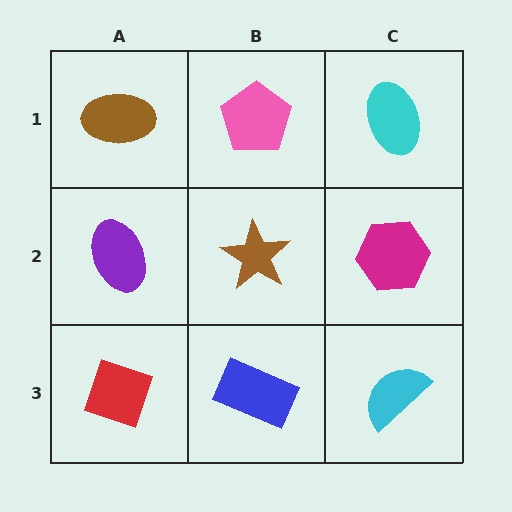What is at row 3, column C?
A cyan semicircle.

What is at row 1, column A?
A brown ellipse.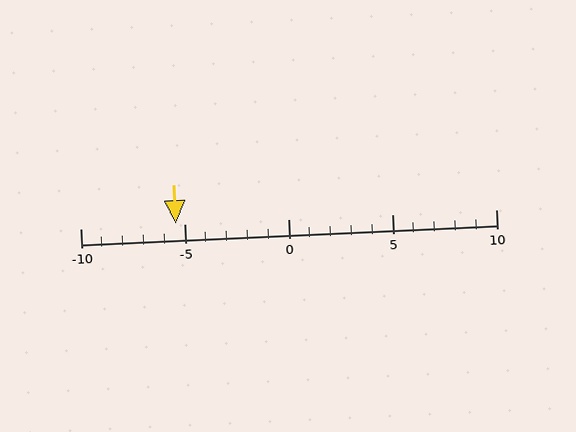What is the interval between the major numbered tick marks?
The major tick marks are spaced 5 units apart.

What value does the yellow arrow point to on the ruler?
The yellow arrow points to approximately -5.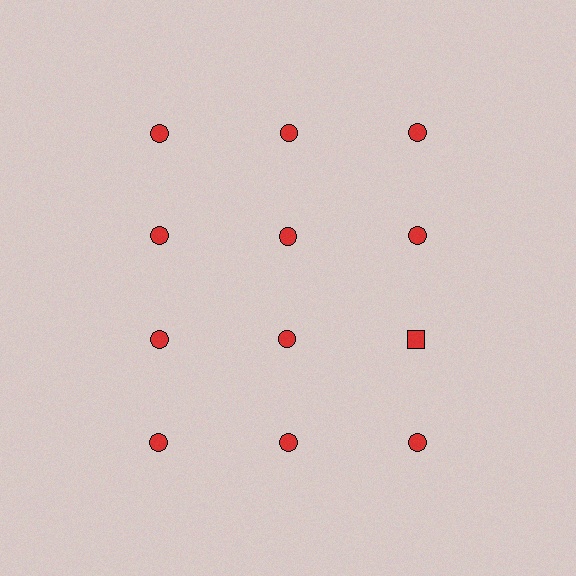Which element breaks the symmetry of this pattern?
The red square in the third row, center column breaks the symmetry. All other shapes are red circles.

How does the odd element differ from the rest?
It has a different shape: square instead of circle.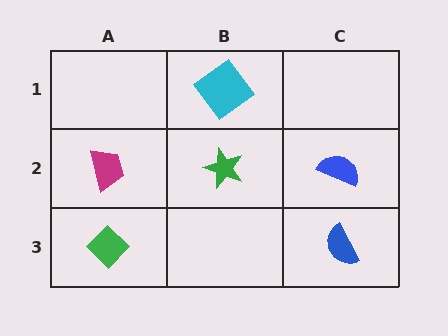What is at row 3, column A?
A green diamond.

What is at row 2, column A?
A magenta trapezoid.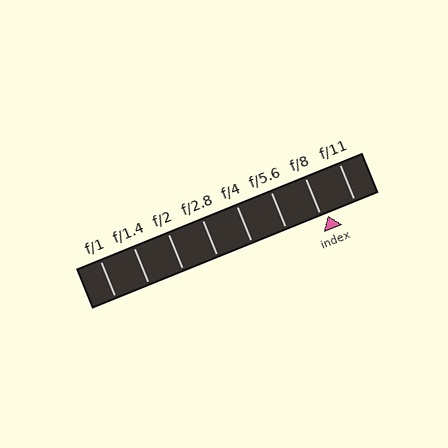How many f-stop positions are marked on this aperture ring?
There are 8 f-stop positions marked.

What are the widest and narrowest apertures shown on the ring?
The widest aperture shown is f/1 and the narrowest is f/11.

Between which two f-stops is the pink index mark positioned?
The index mark is between f/8 and f/11.